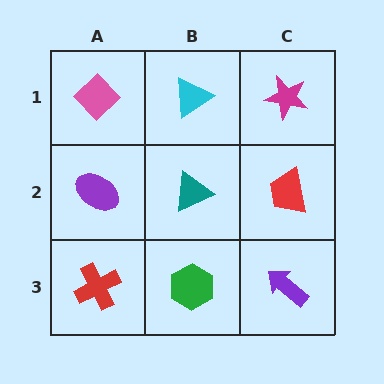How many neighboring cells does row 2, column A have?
3.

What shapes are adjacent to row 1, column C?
A red trapezoid (row 2, column C), a cyan triangle (row 1, column B).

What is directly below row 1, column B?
A teal triangle.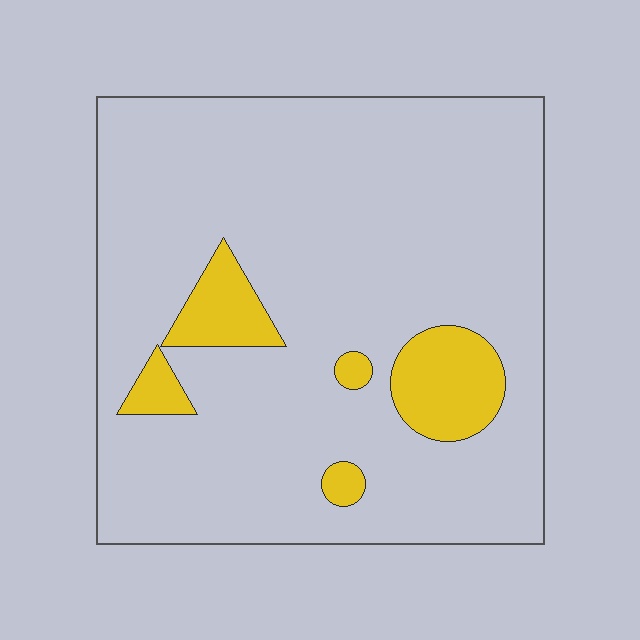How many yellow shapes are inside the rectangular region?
5.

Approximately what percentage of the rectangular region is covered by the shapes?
Approximately 10%.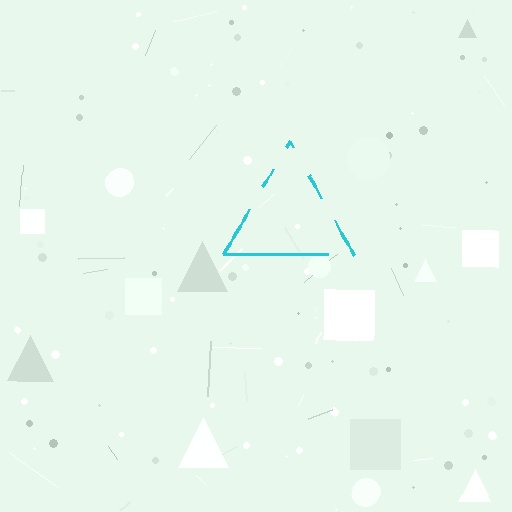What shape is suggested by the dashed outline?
The dashed outline suggests a triangle.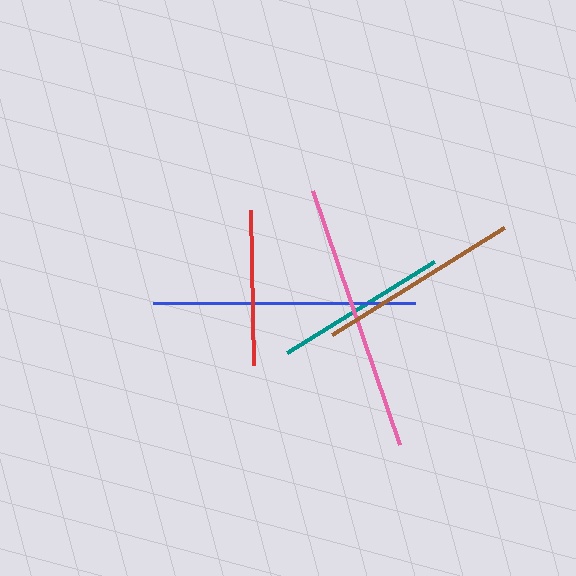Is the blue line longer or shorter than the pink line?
The pink line is longer than the blue line.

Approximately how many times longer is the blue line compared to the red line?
The blue line is approximately 1.7 times the length of the red line.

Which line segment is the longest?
The pink line is the longest at approximately 269 pixels.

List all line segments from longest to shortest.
From longest to shortest: pink, blue, brown, teal, red.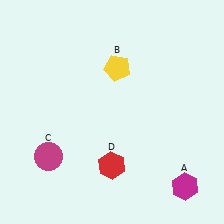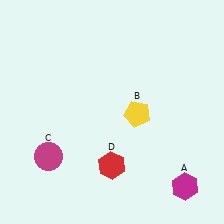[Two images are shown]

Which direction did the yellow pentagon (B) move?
The yellow pentagon (B) moved down.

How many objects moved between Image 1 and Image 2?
1 object moved between the two images.